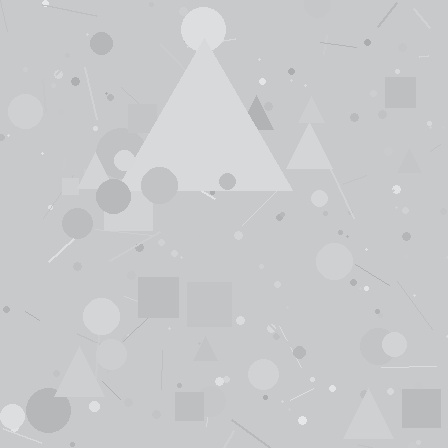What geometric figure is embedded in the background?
A triangle is embedded in the background.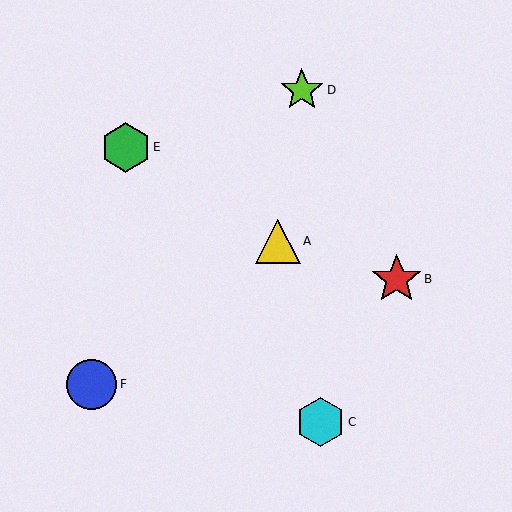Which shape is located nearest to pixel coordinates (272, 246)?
The yellow triangle (labeled A) at (278, 241) is nearest to that location.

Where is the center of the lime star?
The center of the lime star is at (302, 90).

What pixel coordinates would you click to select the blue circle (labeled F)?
Click at (91, 384) to select the blue circle F.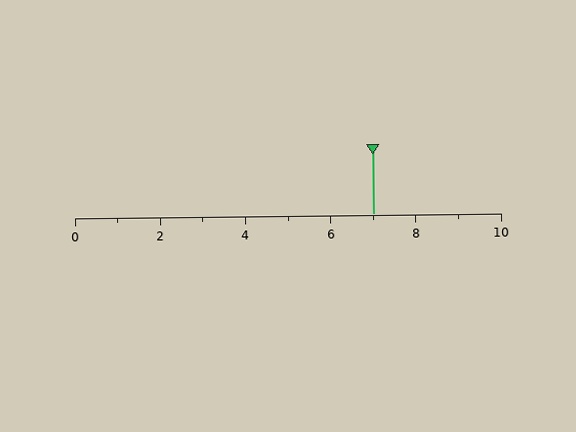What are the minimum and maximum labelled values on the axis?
The axis runs from 0 to 10.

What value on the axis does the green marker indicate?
The marker indicates approximately 7.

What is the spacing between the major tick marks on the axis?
The major ticks are spaced 2 apart.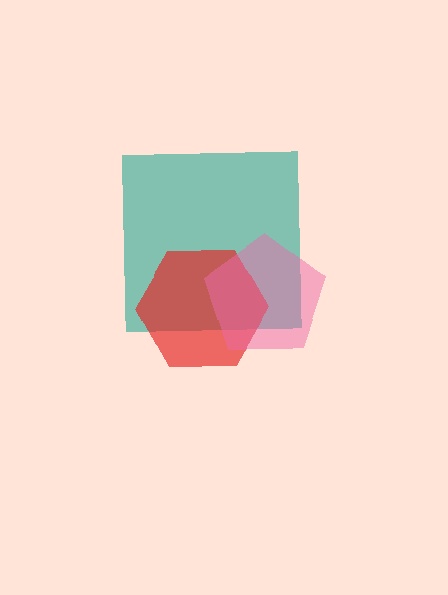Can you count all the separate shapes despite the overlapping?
Yes, there are 3 separate shapes.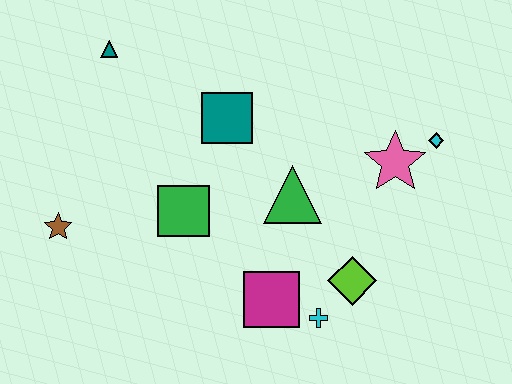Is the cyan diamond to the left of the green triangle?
No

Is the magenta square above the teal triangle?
No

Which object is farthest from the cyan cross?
The teal triangle is farthest from the cyan cross.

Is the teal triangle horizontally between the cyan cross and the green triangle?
No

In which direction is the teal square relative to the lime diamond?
The teal square is above the lime diamond.